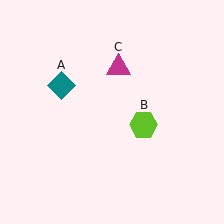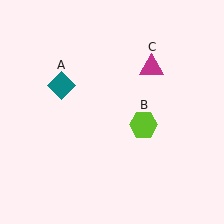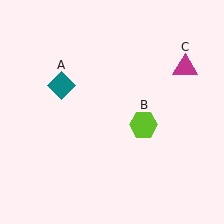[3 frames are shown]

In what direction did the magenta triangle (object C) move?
The magenta triangle (object C) moved right.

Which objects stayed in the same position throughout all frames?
Teal diamond (object A) and lime hexagon (object B) remained stationary.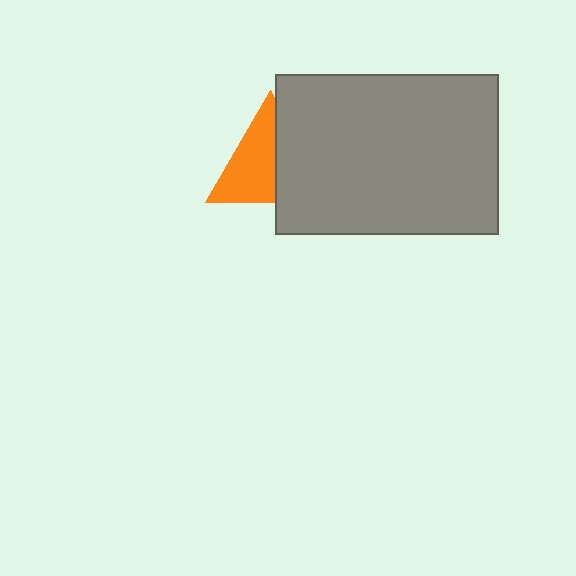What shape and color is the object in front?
The object in front is a gray rectangle.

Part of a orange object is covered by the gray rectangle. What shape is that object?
It is a triangle.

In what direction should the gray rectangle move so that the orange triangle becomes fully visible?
The gray rectangle should move right. That is the shortest direction to clear the overlap and leave the orange triangle fully visible.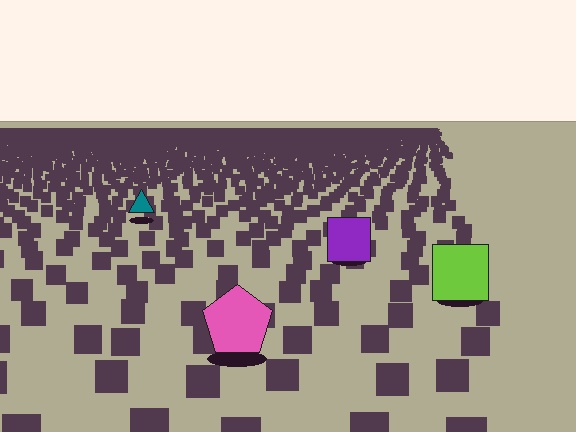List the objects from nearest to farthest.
From nearest to farthest: the pink pentagon, the lime square, the purple square, the teal triangle.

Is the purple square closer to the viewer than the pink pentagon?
No. The pink pentagon is closer — you can tell from the texture gradient: the ground texture is coarser near it.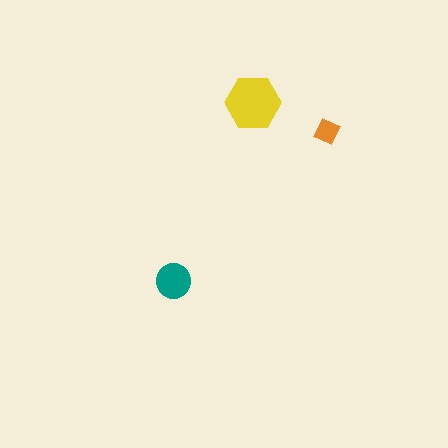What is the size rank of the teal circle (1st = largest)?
2nd.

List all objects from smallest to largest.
The orange diamond, the teal circle, the yellow hexagon.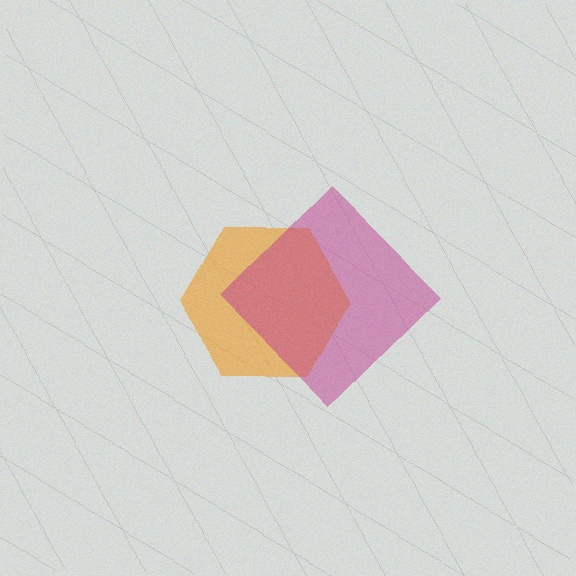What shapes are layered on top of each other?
The layered shapes are: an orange hexagon, a magenta diamond.